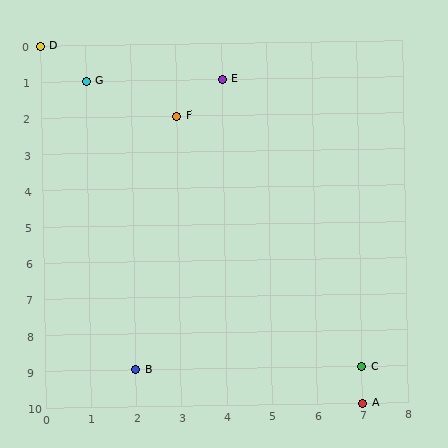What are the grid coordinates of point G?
Point G is at grid coordinates (1, 1).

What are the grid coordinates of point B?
Point B is at grid coordinates (2, 9).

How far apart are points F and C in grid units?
Points F and C are 4 columns and 7 rows apart (about 8.1 grid units diagonally).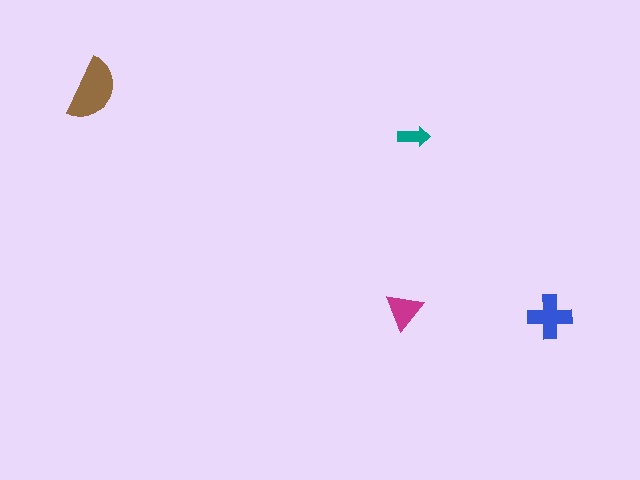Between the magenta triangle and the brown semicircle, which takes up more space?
The brown semicircle.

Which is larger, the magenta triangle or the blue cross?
The blue cross.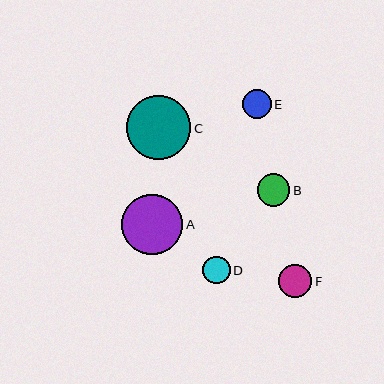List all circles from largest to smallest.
From largest to smallest: C, A, F, B, E, D.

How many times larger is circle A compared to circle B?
Circle A is approximately 1.9 times the size of circle B.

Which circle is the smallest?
Circle D is the smallest with a size of approximately 27 pixels.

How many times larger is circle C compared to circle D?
Circle C is approximately 2.4 times the size of circle D.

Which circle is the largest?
Circle C is the largest with a size of approximately 65 pixels.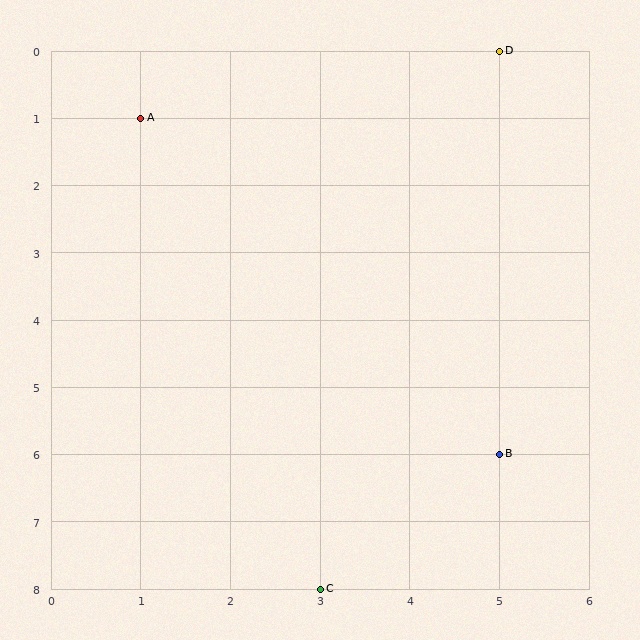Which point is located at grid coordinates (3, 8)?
Point C is at (3, 8).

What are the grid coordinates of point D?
Point D is at grid coordinates (5, 0).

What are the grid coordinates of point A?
Point A is at grid coordinates (1, 1).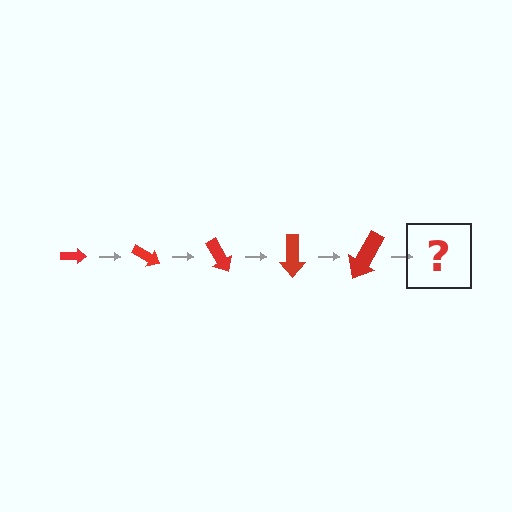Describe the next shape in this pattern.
It should be an arrow, larger than the previous one and rotated 150 degrees from the start.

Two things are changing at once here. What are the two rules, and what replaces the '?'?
The two rules are that the arrow grows larger each step and it rotates 30 degrees each step. The '?' should be an arrow, larger than the previous one and rotated 150 degrees from the start.